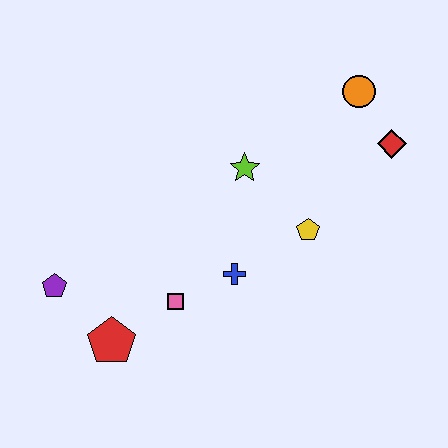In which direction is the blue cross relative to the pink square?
The blue cross is to the right of the pink square.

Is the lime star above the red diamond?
No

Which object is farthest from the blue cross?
The orange circle is farthest from the blue cross.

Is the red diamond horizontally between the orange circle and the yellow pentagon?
No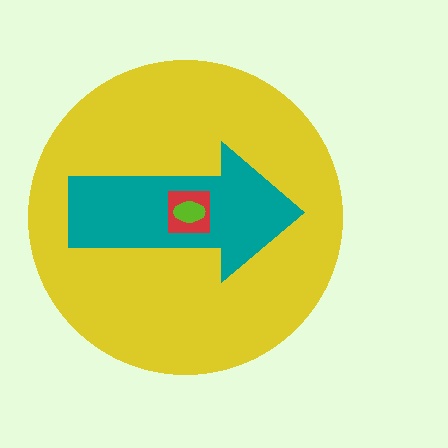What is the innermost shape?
The lime ellipse.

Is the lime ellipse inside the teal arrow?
Yes.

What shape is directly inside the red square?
The lime ellipse.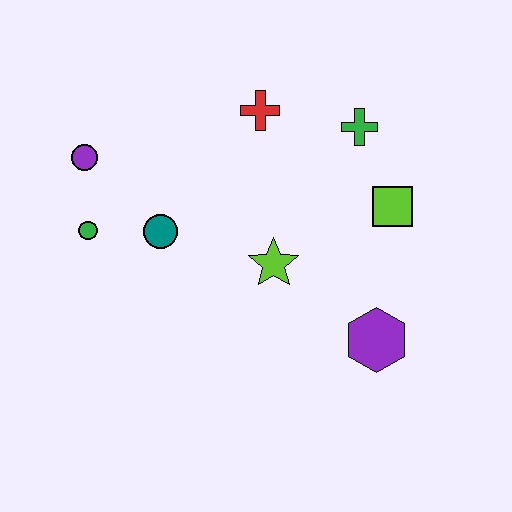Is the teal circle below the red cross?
Yes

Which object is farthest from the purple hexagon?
The purple circle is farthest from the purple hexagon.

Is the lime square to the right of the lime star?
Yes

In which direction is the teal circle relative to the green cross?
The teal circle is to the left of the green cross.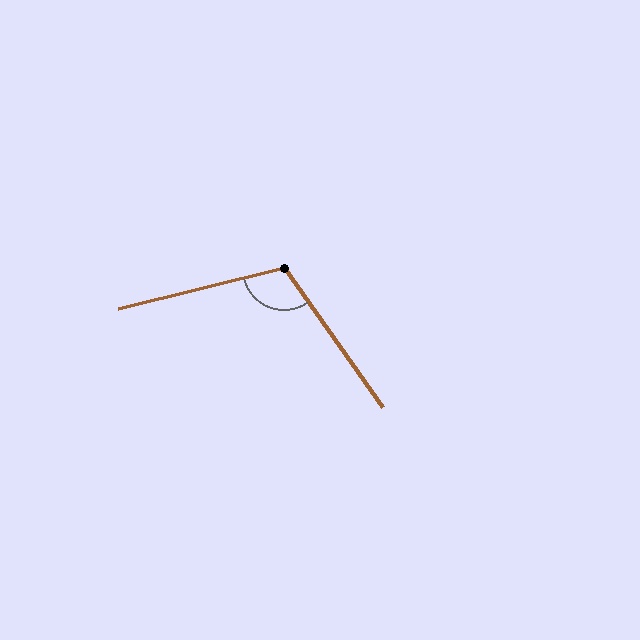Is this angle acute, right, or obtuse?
It is obtuse.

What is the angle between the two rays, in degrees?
Approximately 112 degrees.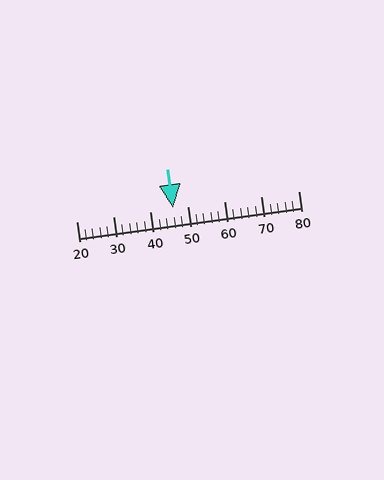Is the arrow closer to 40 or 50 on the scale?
The arrow is closer to 50.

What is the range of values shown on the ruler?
The ruler shows values from 20 to 80.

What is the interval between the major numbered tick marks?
The major tick marks are spaced 10 units apart.